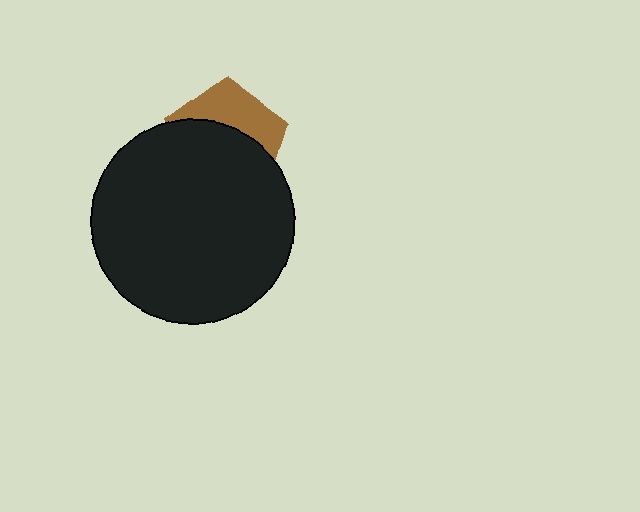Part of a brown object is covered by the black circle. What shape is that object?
It is a pentagon.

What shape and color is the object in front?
The object in front is a black circle.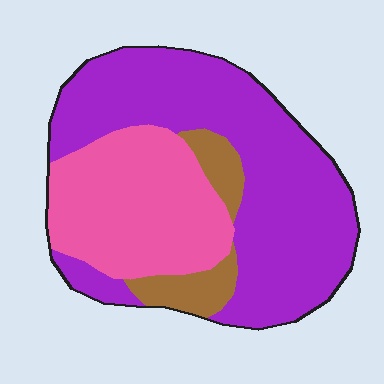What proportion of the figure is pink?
Pink covers roughly 30% of the figure.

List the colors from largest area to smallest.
From largest to smallest: purple, pink, brown.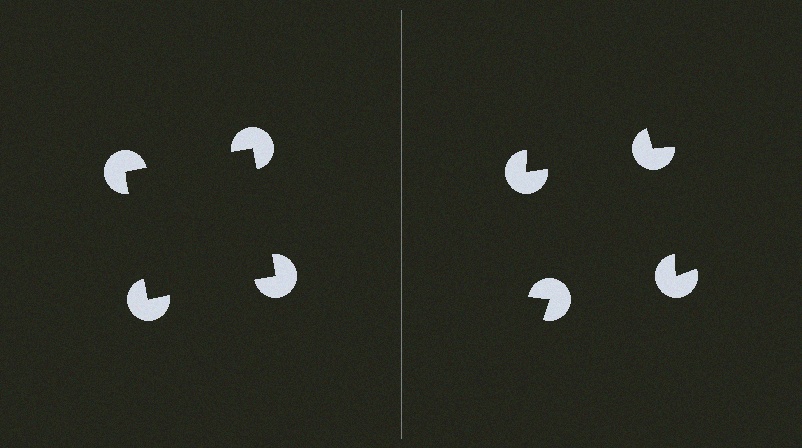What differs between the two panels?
The pac-man discs are positioned identically on both sides; only the wedge orientations differ. On the left they align to a square; on the right they are misaligned.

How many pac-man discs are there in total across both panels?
8 — 4 on each side.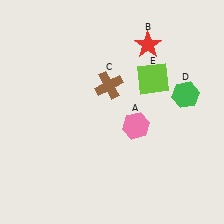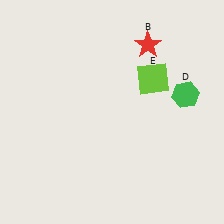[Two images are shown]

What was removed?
The pink hexagon (A), the brown cross (C) were removed in Image 2.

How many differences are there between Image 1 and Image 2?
There are 2 differences between the two images.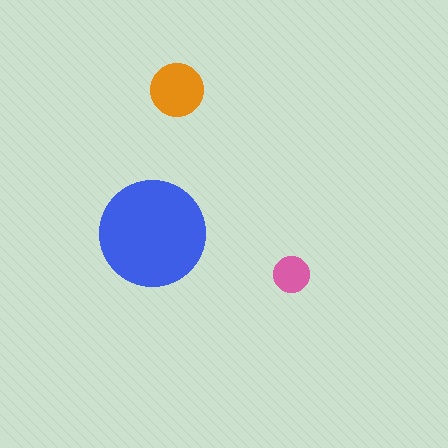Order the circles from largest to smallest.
the blue one, the orange one, the pink one.